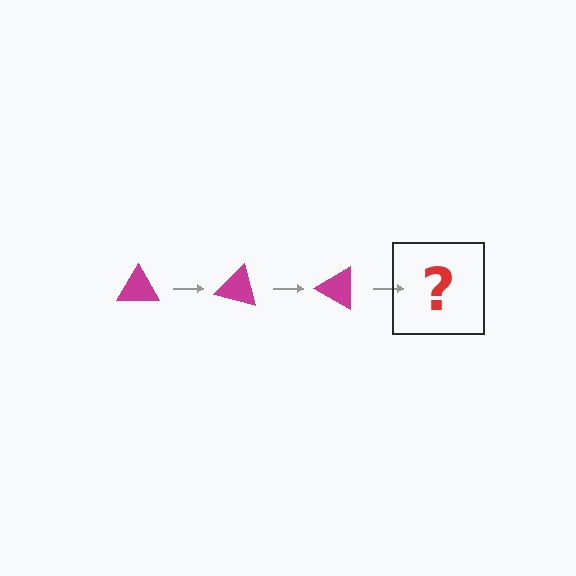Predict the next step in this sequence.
The next step is a magenta triangle rotated 45 degrees.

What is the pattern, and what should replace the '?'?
The pattern is that the triangle rotates 15 degrees each step. The '?' should be a magenta triangle rotated 45 degrees.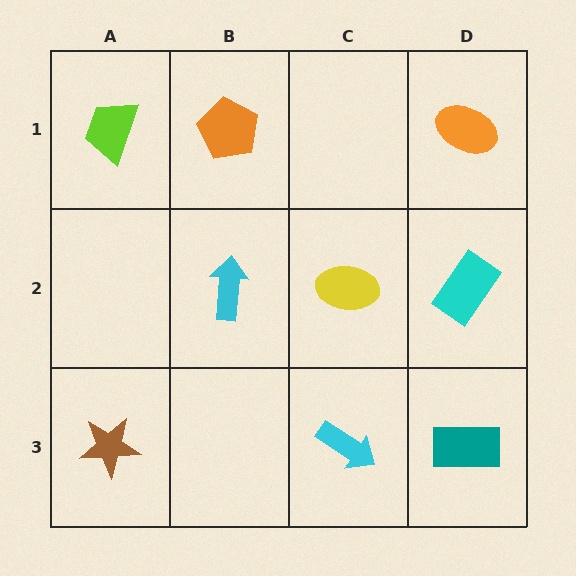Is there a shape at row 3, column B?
No, that cell is empty.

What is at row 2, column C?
A yellow ellipse.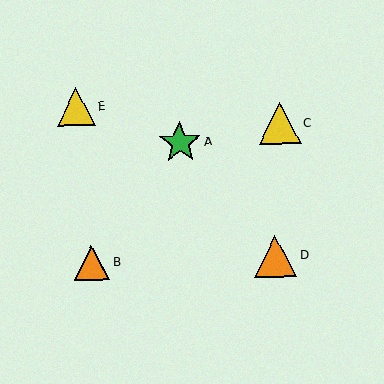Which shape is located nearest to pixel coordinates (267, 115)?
The yellow triangle (labeled C) at (279, 123) is nearest to that location.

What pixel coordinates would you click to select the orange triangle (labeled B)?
Click at (92, 263) to select the orange triangle B.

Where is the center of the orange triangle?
The center of the orange triangle is at (275, 256).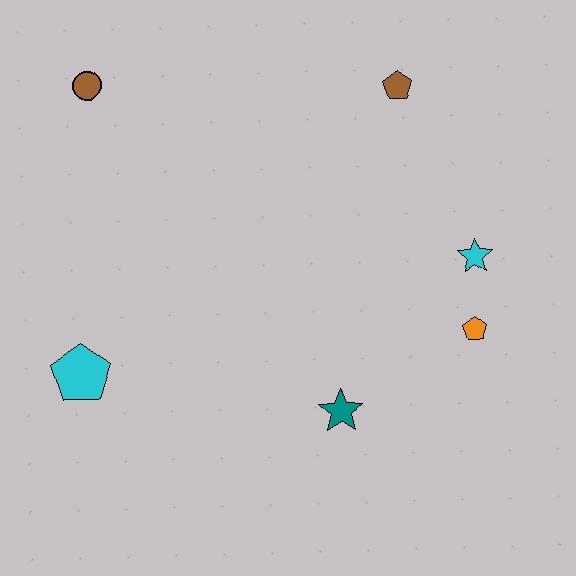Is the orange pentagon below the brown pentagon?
Yes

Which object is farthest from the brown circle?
The orange pentagon is farthest from the brown circle.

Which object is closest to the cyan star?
The orange pentagon is closest to the cyan star.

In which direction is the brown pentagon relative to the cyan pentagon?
The brown pentagon is to the right of the cyan pentagon.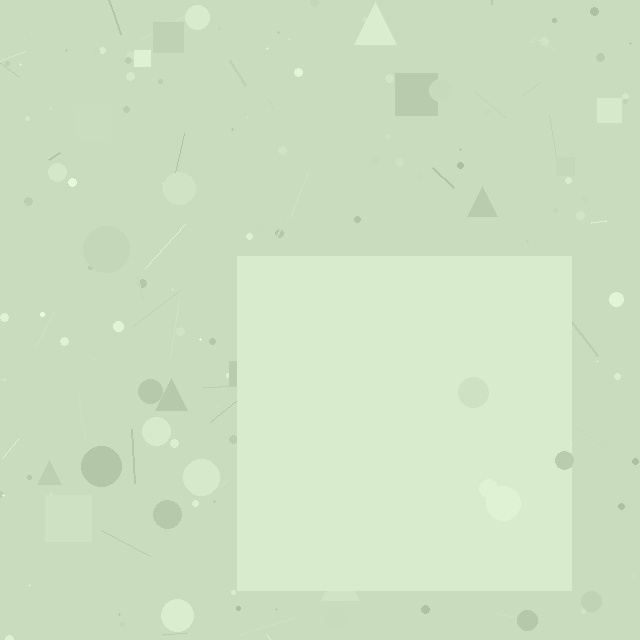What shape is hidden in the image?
A square is hidden in the image.